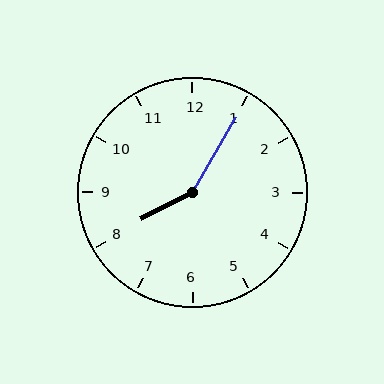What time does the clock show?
8:05.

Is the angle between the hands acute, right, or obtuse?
It is obtuse.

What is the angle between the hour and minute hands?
Approximately 148 degrees.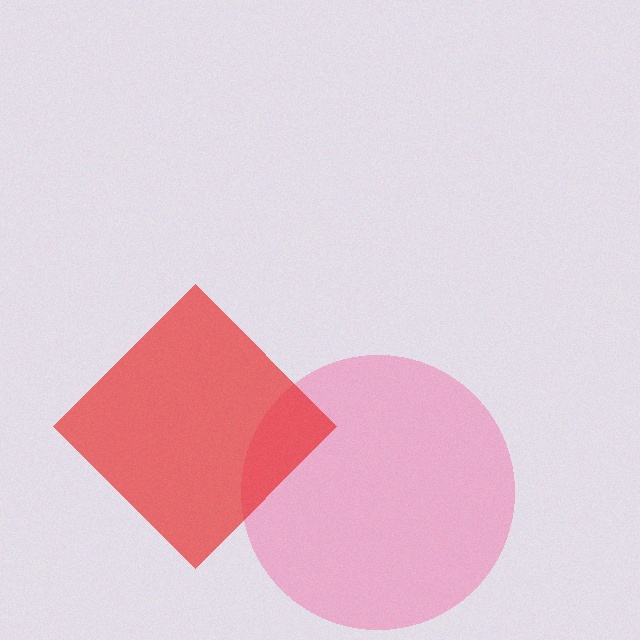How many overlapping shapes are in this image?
There are 2 overlapping shapes in the image.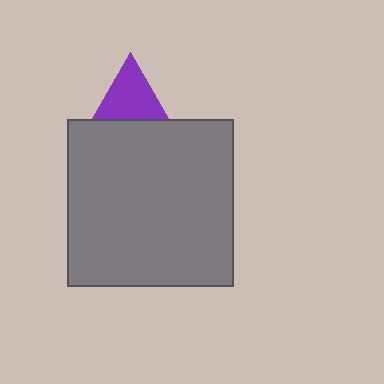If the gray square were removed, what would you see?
You would see the complete purple triangle.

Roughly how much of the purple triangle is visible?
About half of it is visible (roughly 50%).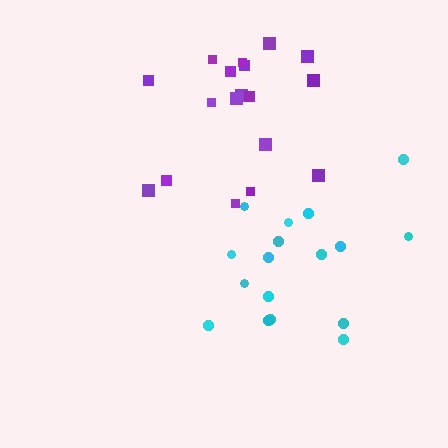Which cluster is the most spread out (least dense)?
Purple.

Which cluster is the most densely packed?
Cyan.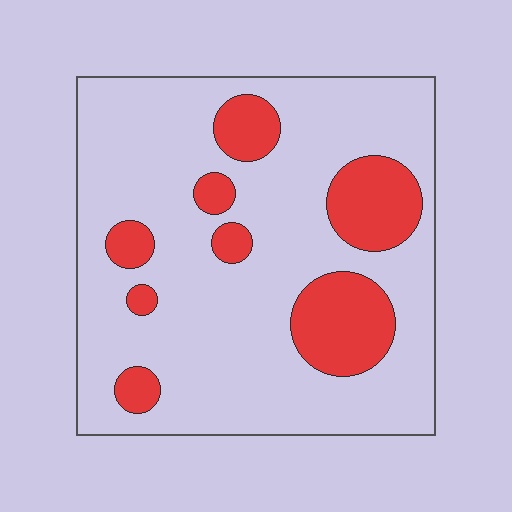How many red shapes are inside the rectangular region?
8.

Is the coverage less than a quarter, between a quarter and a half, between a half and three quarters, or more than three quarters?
Less than a quarter.